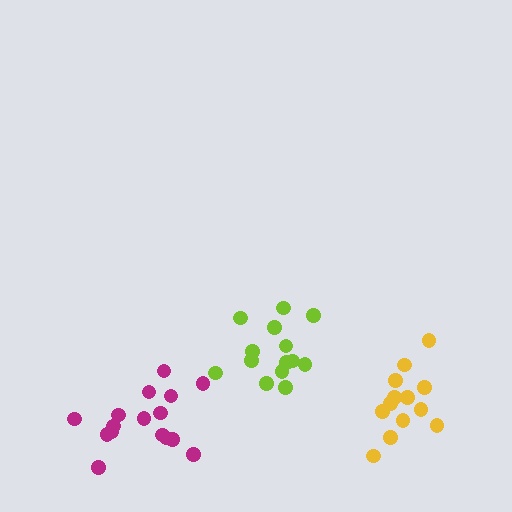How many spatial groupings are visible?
There are 3 spatial groupings.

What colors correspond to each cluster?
The clusters are colored: magenta, lime, yellow.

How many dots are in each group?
Group 1: 16 dots, Group 2: 14 dots, Group 3: 13 dots (43 total).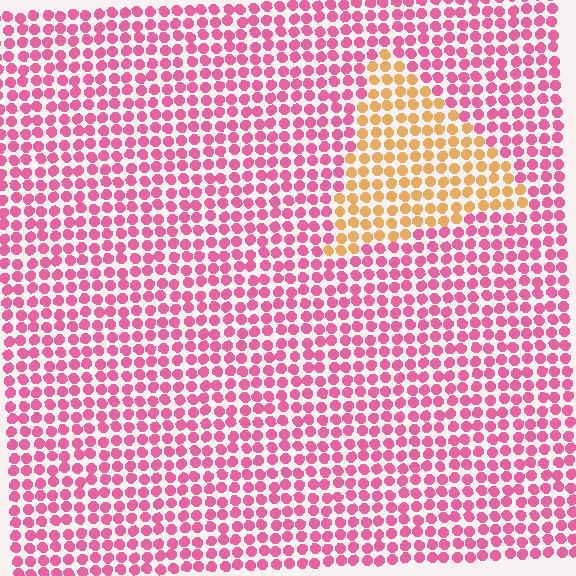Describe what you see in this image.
The image is filled with small pink elements in a uniform arrangement. A triangle-shaped region is visible where the elements are tinted to a slightly different hue, forming a subtle color boundary.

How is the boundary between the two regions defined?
The boundary is defined purely by a slight shift in hue (about 63 degrees). Spacing, size, and orientation are identical on both sides.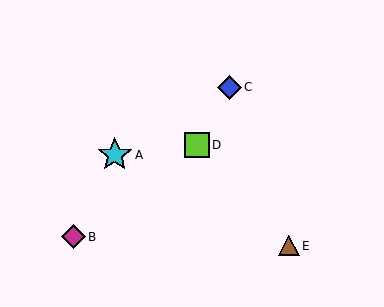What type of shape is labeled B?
Shape B is a magenta diamond.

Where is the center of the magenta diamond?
The center of the magenta diamond is at (73, 237).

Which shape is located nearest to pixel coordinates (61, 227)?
The magenta diamond (labeled B) at (73, 237) is nearest to that location.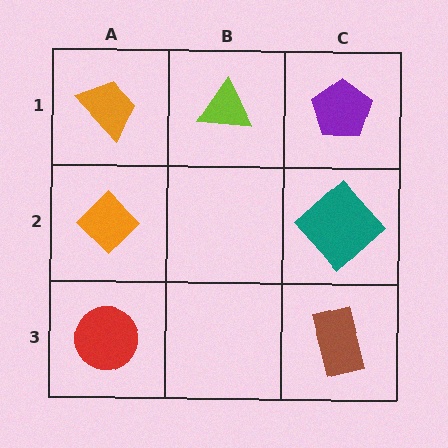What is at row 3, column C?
A brown rectangle.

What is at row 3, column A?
A red circle.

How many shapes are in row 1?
3 shapes.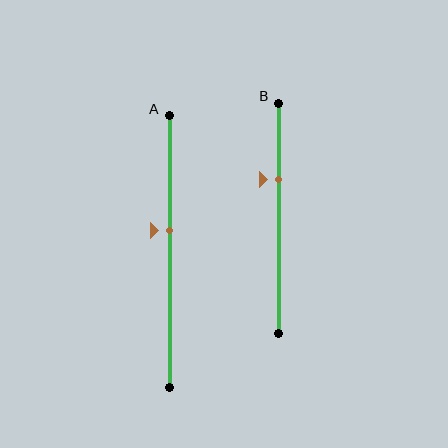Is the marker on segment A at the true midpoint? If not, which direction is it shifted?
No, the marker on segment A is shifted upward by about 8% of the segment length.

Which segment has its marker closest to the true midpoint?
Segment A has its marker closest to the true midpoint.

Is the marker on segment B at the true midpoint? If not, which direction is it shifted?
No, the marker on segment B is shifted upward by about 17% of the segment length.